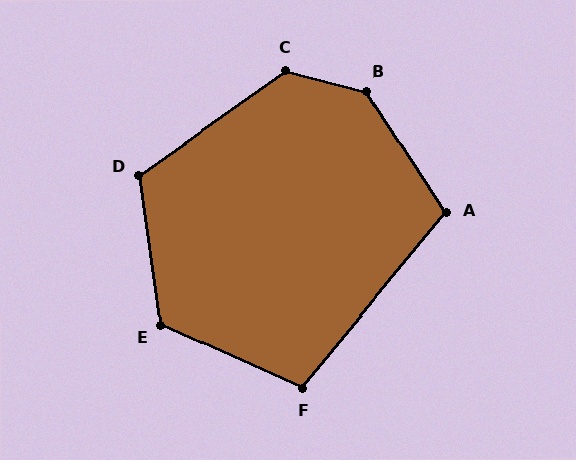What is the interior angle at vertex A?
Approximately 107 degrees (obtuse).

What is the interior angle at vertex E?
Approximately 122 degrees (obtuse).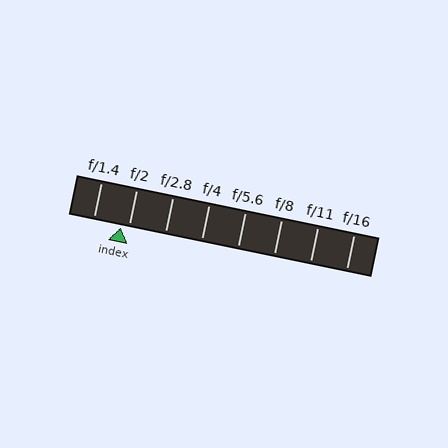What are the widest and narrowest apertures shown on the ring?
The widest aperture shown is f/1.4 and the narrowest is f/16.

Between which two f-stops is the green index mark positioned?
The index mark is between f/1.4 and f/2.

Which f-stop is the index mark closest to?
The index mark is closest to f/2.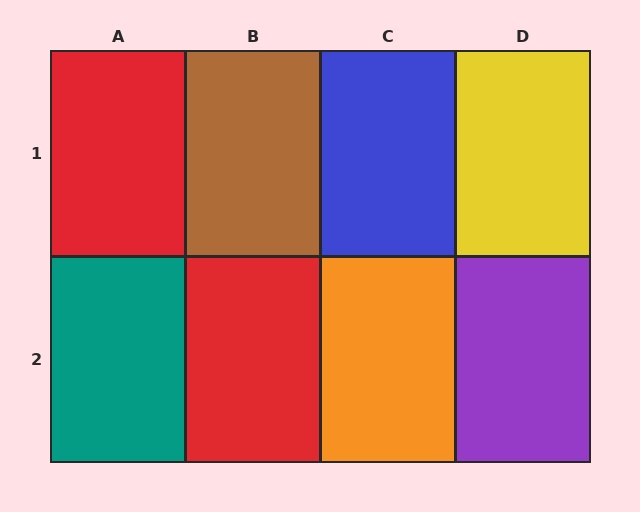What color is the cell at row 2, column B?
Red.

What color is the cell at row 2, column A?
Teal.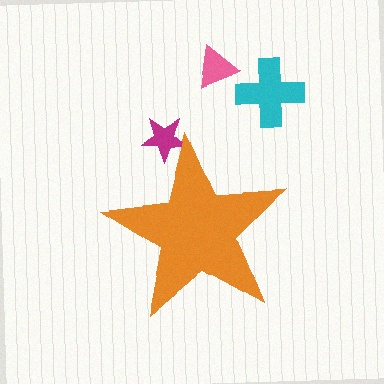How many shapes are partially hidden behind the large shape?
1 shape is partially hidden.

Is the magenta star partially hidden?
Yes, the magenta star is partially hidden behind the orange star.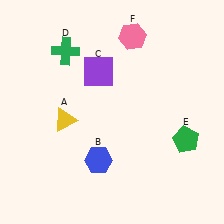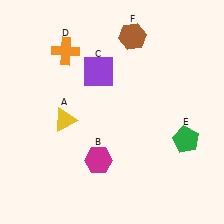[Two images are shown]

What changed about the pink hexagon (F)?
In Image 1, F is pink. In Image 2, it changed to brown.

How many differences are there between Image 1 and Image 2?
There are 3 differences between the two images.